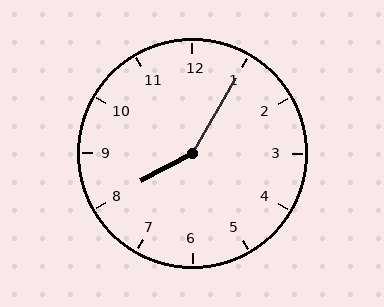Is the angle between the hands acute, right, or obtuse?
It is obtuse.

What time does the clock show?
8:05.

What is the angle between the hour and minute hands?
Approximately 148 degrees.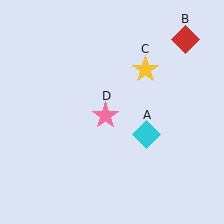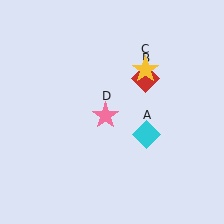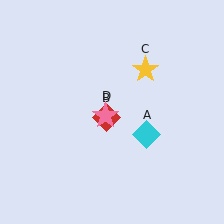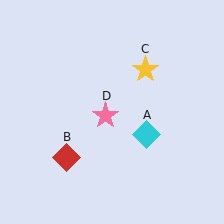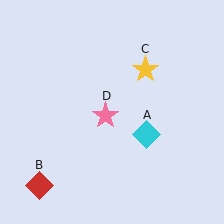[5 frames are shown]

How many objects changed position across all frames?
1 object changed position: red diamond (object B).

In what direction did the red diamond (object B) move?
The red diamond (object B) moved down and to the left.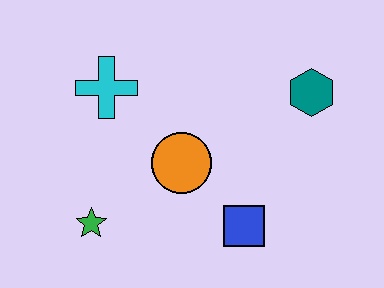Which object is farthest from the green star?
The teal hexagon is farthest from the green star.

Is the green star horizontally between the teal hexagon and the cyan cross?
No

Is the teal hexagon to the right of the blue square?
Yes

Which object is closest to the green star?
The orange circle is closest to the green star.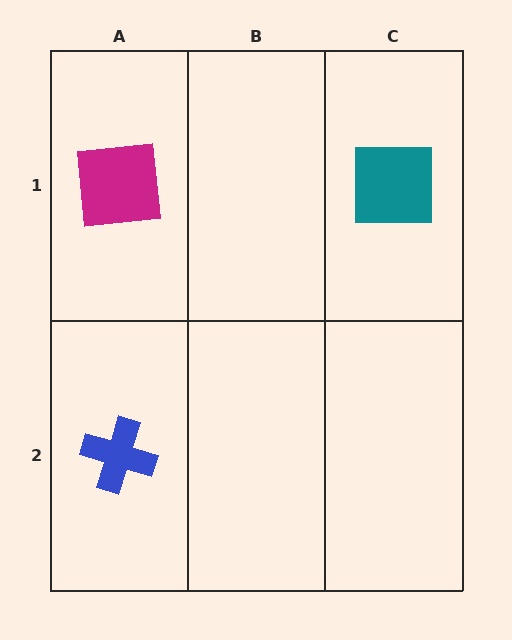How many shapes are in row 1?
2 shapes.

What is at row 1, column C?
A teal square.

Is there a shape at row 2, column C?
No, that cell is empty.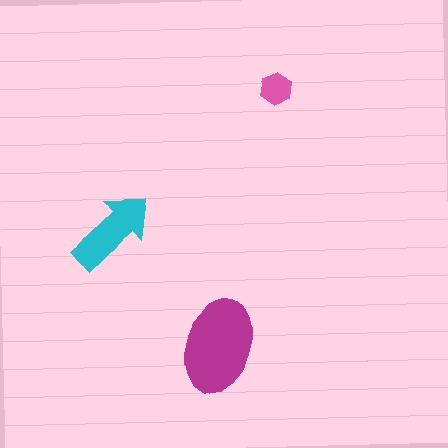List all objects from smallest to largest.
The pink hexagon, the cyan arrow, the magenta ellipse.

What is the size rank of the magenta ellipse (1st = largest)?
1st.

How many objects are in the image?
There are 3 objects in the image.